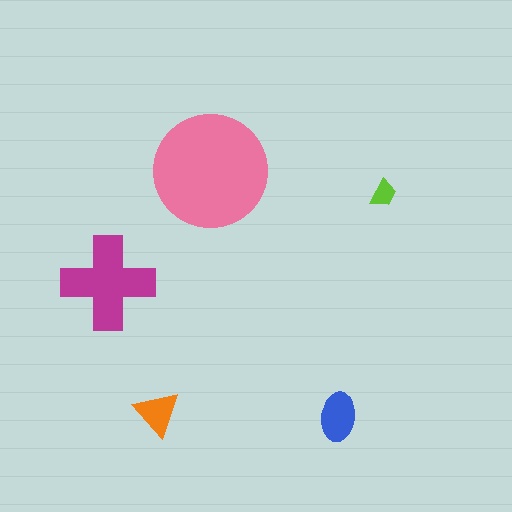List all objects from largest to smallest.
The pink circle, the magenta cross, the blue ellipse, the orange triangle, the lime trapezoid.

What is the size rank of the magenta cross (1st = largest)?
2nd.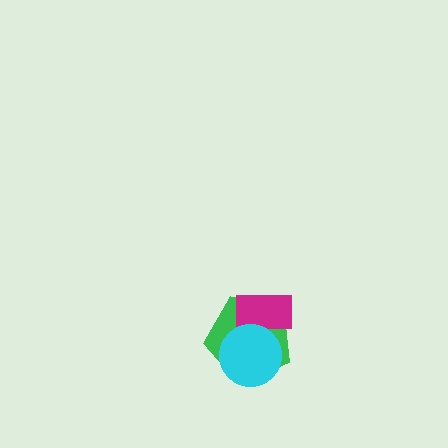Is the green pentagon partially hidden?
Yes, it is partially covered by another shape.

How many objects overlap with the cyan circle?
2 objects overlap with the cyan circle.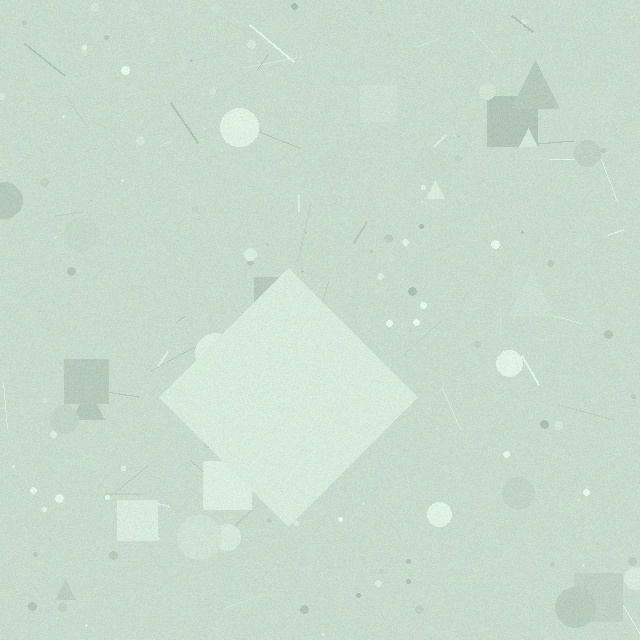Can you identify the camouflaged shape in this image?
The camouflaged shape is a diamond.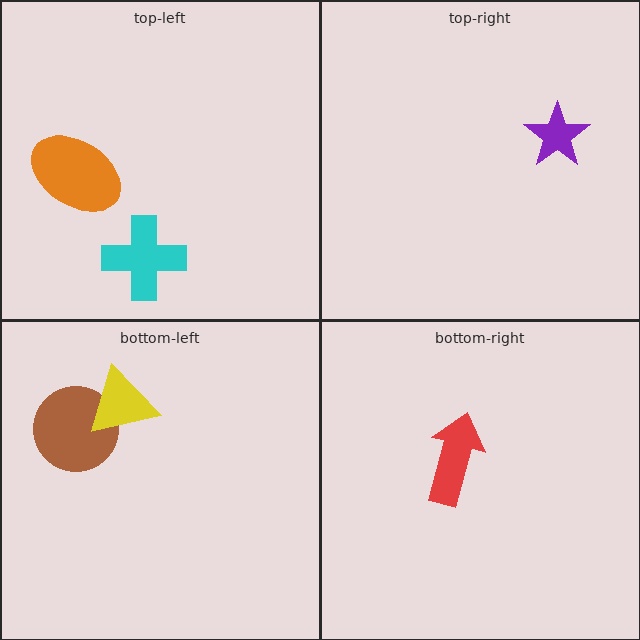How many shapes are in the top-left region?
2.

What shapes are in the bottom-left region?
The brown circle, the yellow triangle.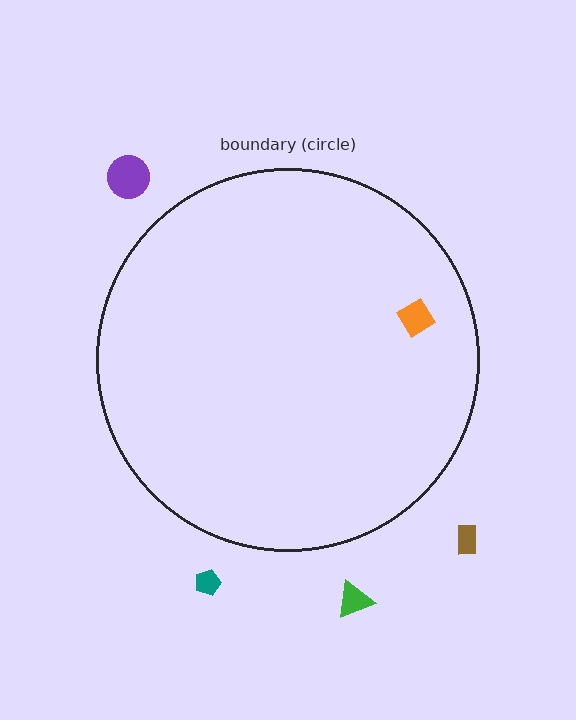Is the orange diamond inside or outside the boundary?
Inside.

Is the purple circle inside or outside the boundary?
Outside.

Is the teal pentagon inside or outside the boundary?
Outside.